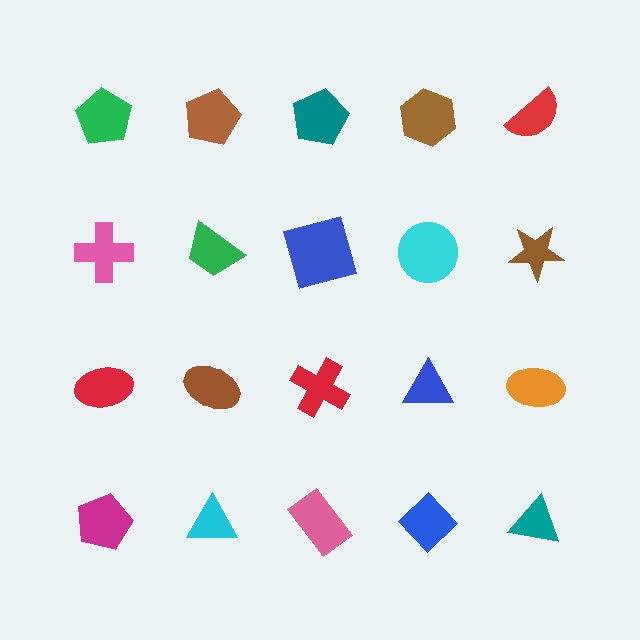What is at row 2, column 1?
A pink cross.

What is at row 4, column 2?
A cyan triangle.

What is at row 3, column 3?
A red cross.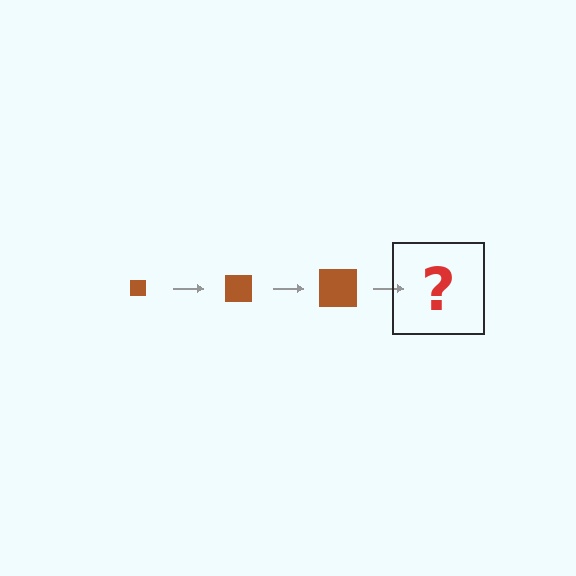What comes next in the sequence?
The next element should be a brown square, larger than the previous one.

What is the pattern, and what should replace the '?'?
The pattern is that the square gets progressively larger each step. The '?' should be a brown square, larger than the previous one.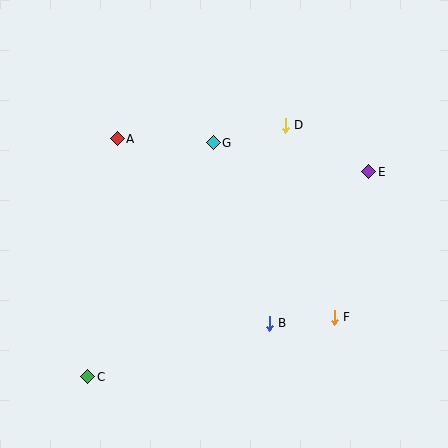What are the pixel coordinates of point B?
Point B is at (269, 323).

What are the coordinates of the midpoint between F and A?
The midpoint between F and A is at (226, 228).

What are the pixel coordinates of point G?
Point G is at (213, 143).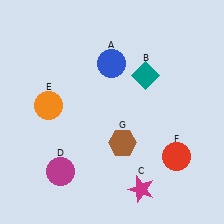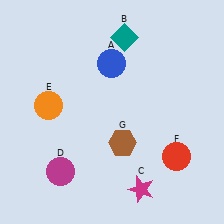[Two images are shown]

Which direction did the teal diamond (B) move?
The teal diamond (B) moved up.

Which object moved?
The teal diamond (B) moved up.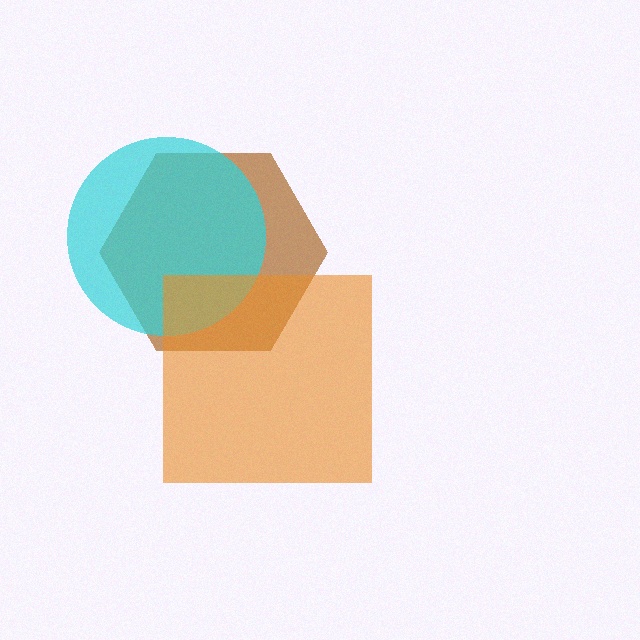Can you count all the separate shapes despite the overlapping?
Yes, there are 3 separate shapes.